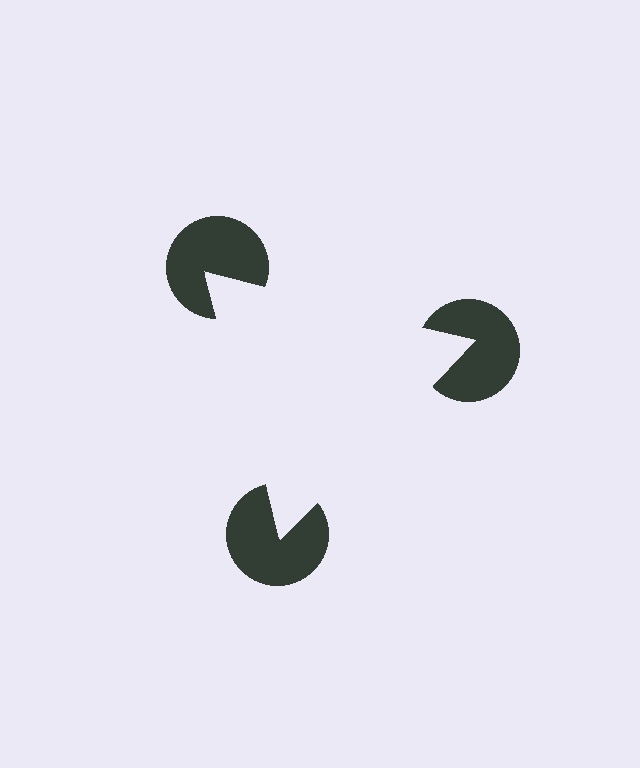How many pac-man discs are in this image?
There are 3 — one at each vertex of the illusory triangle.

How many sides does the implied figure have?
3 sides.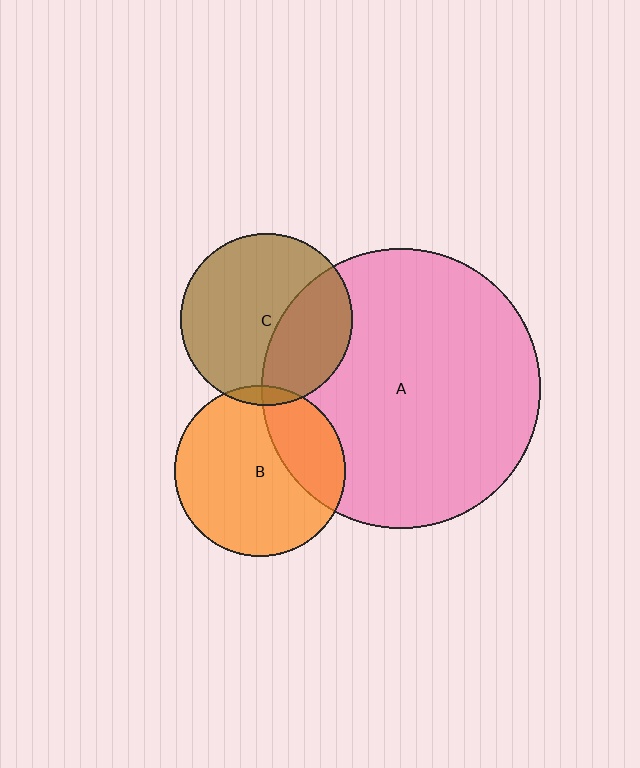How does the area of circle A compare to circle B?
Approximately 2.7 times.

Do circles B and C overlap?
Yes.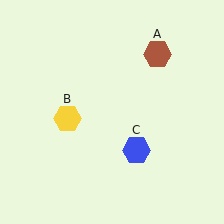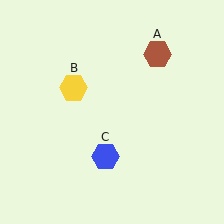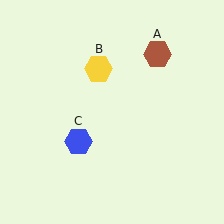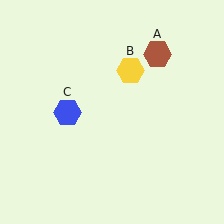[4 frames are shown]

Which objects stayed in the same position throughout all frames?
Brown hexagon (object A) remained stationary.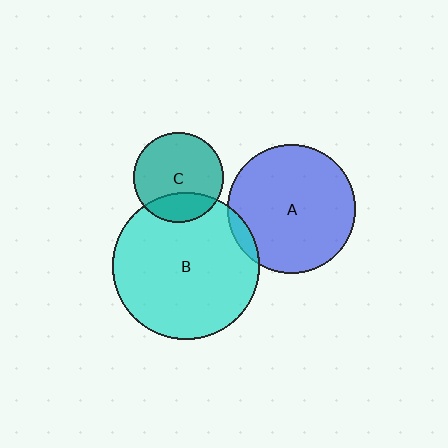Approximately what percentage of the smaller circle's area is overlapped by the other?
Approximately 25%.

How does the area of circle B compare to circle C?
Approximately 2.7 times.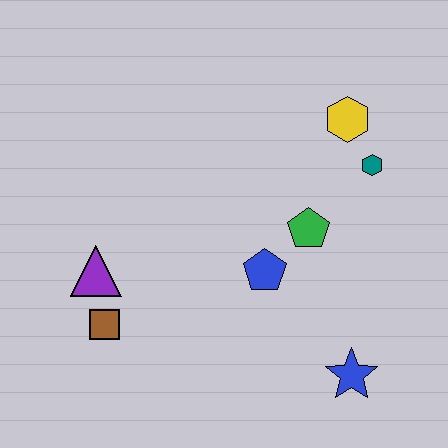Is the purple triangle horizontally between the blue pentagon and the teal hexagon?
No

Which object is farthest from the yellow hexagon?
The brown square is farthest from the yellow hexagon.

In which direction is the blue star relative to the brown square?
The blue star is to the right of the brown square.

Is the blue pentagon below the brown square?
No